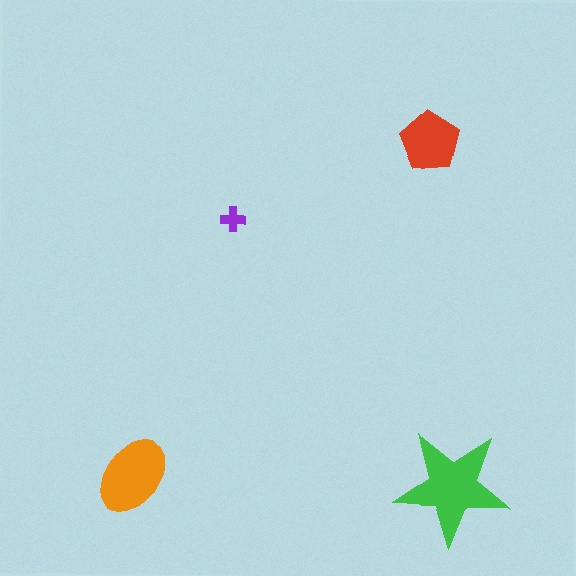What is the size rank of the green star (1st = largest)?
1st.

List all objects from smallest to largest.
The purple cross, the red pentagon, the orange ellipse, the green star.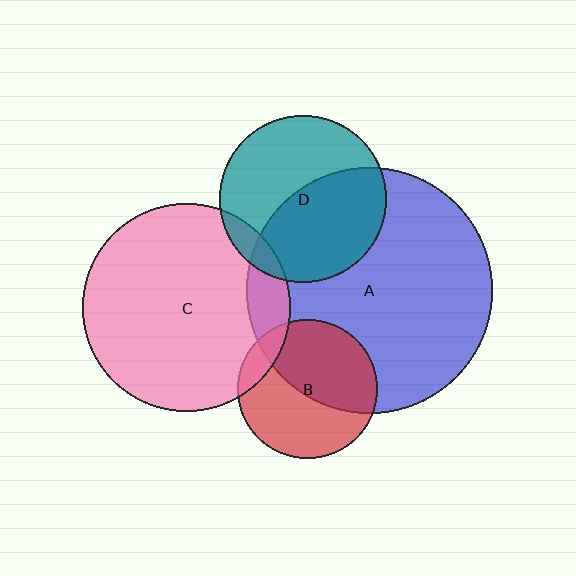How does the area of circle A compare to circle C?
Approximately 1.4 times.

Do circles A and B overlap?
Yes.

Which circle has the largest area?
Circle A (blue).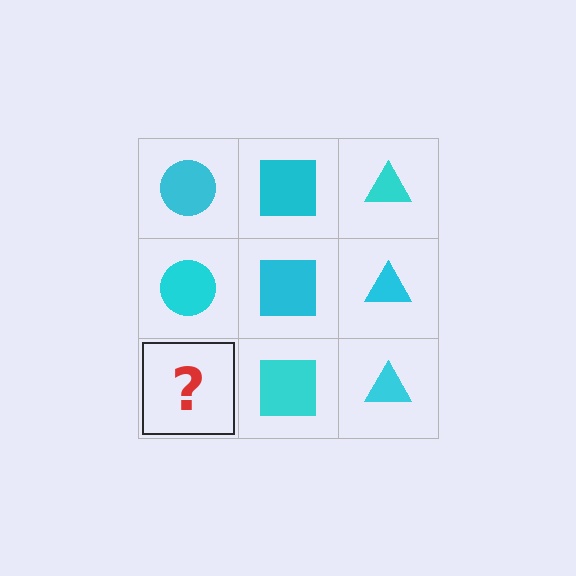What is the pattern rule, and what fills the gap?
The rule is that each column has a consistent shape. The gap should be filled with a cyan circle.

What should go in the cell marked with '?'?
The missing cell should contain a cyan circle.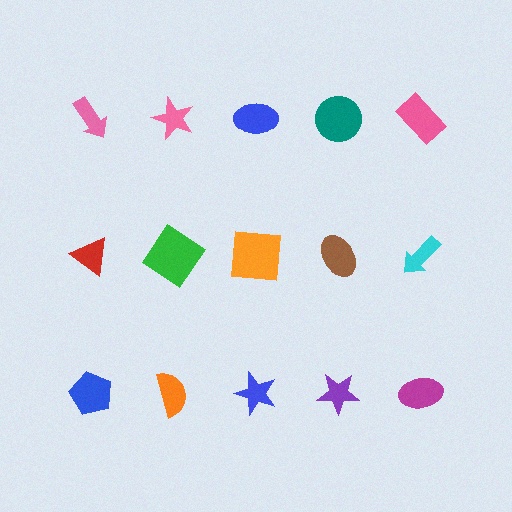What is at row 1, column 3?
A blue ellipse.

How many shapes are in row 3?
5 shapes.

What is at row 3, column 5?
A magenta ellipse.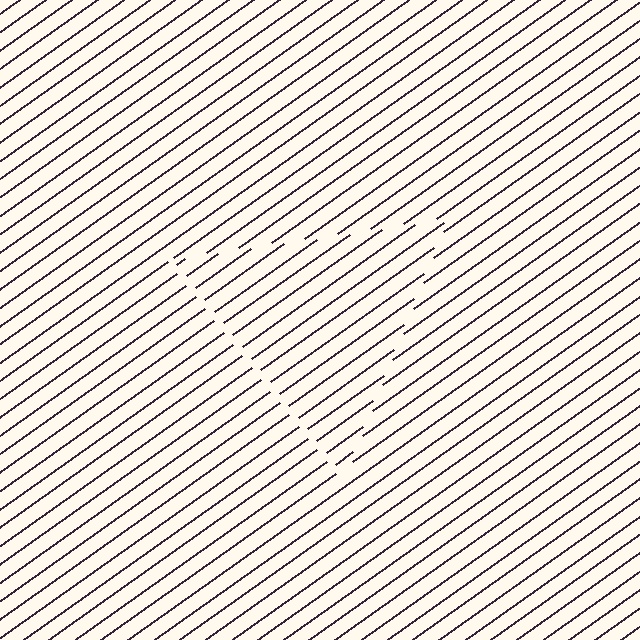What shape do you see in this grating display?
An illusory triangle. The interior of the shape contains the same grating, shifted by half a period — the contour is defined by the phase discontinuity where line-ends from the inner and outer gratings abut.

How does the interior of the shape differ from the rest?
The interior of the shape contains the same grating, shifted by half a period — the contour is defined by the phase discontinuity where line-ends from the inner and outer gratings abut.